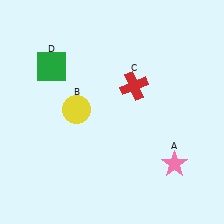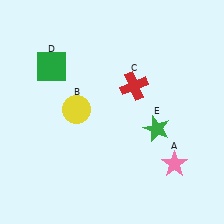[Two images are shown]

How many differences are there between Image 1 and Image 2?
There is 1 difference between the two images.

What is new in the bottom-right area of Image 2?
A green star (E) was added in the bottom-right area of Image 2.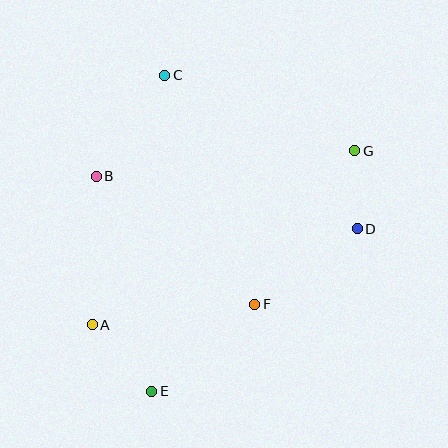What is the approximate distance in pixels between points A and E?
The distance between A and E is approximately 89 pixels.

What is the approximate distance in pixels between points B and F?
The distance between B and F is approximately 203 pixels.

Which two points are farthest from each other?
Points C and E are farthest from each other.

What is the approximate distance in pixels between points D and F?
The distance between D and F is approximately 127 pixels.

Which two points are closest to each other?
Points D and G are closest to each other.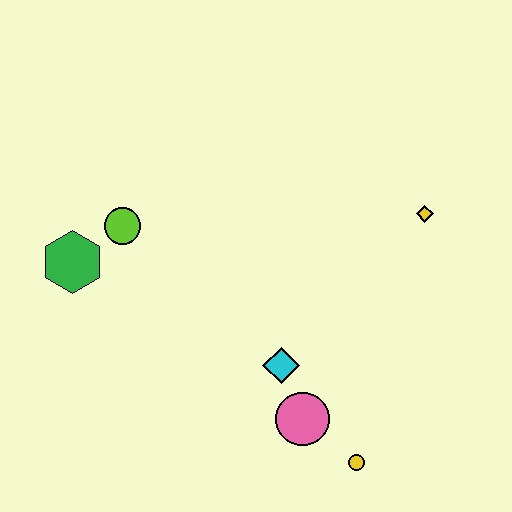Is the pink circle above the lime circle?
No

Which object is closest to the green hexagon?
The lime circle is closest to the green hexagon.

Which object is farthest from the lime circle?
The yellow circle is farthest from the lime circle.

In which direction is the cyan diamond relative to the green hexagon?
The cyan diamond is to the right of the green hexagon.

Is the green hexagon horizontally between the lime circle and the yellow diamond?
No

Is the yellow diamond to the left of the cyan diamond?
No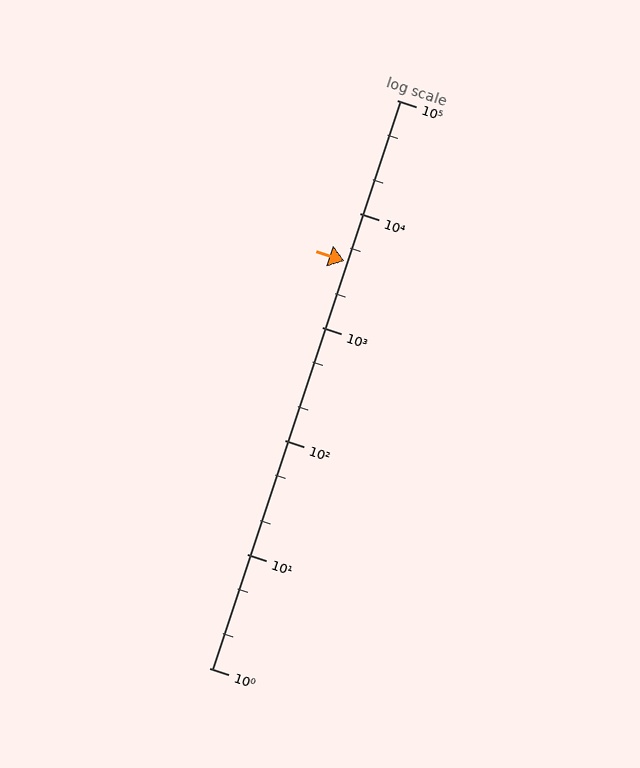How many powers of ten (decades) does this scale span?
The scale spans 5 decades, from 1 to 100000.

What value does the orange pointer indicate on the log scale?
The pointer indicates approximately 3800.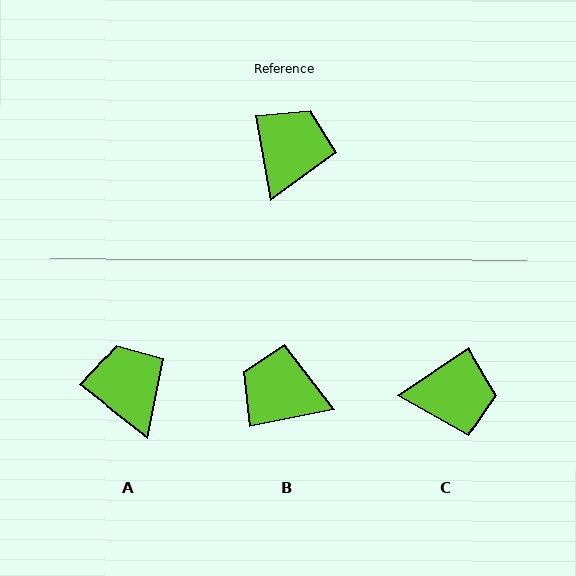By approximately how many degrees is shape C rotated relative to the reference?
Approximately 65 degrees clockwise.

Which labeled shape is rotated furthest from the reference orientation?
B, about 92 degrees away.